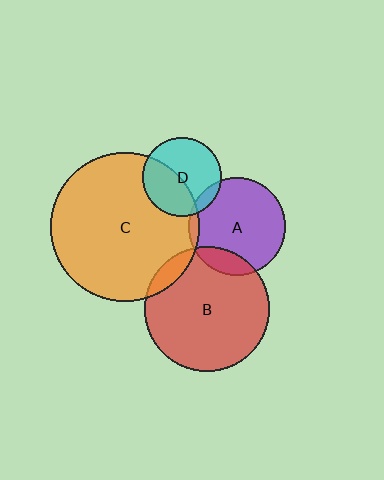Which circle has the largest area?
Circle C (orange).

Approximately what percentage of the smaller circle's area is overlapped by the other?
Approximately 40%.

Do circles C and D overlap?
Yes.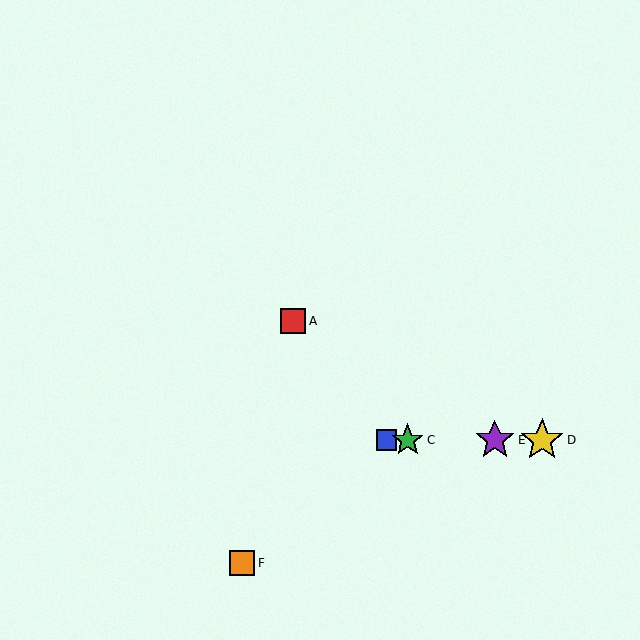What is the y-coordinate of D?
Object D is at y≈440.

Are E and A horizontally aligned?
No, E is at y≈440 and A is at y≈321.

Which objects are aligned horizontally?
Objects B, C, D, E are aligned horizontally.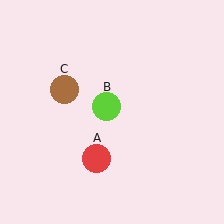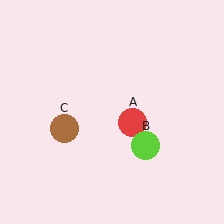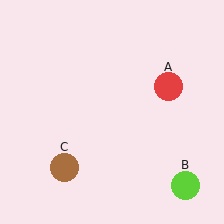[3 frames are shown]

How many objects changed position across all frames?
3 objects changed position: red circle (object A), lime circle (object B), brown circle (object C).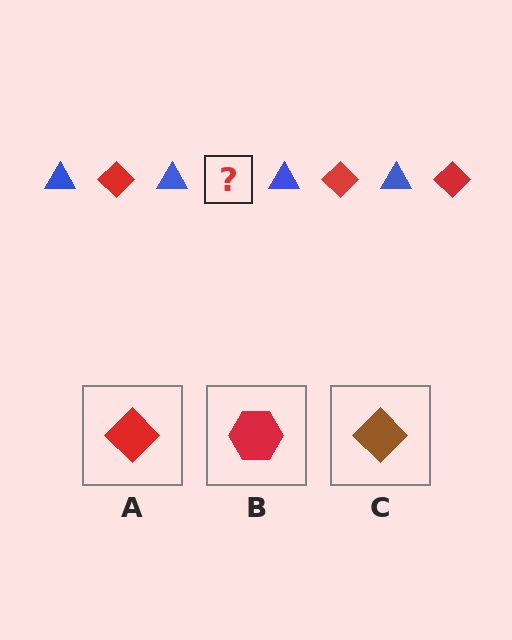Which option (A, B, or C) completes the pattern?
A.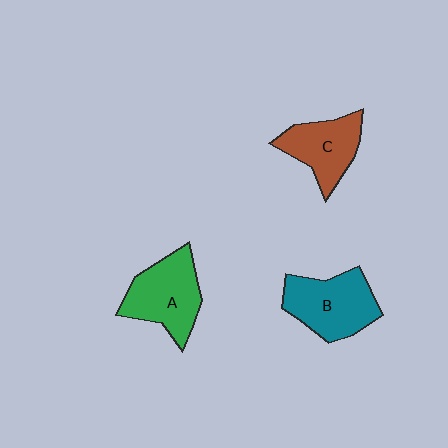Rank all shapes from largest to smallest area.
From largest to smallest: B (teal), A (green), C (brown).